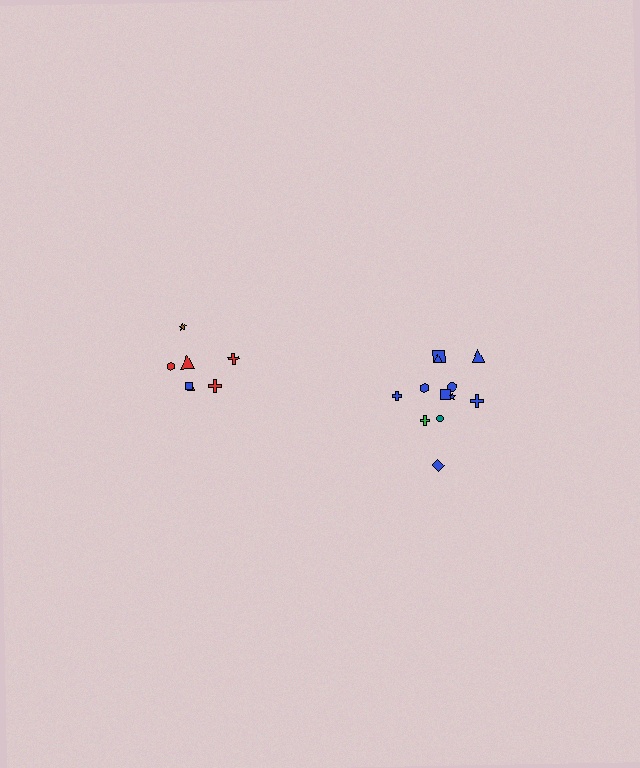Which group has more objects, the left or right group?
The right group.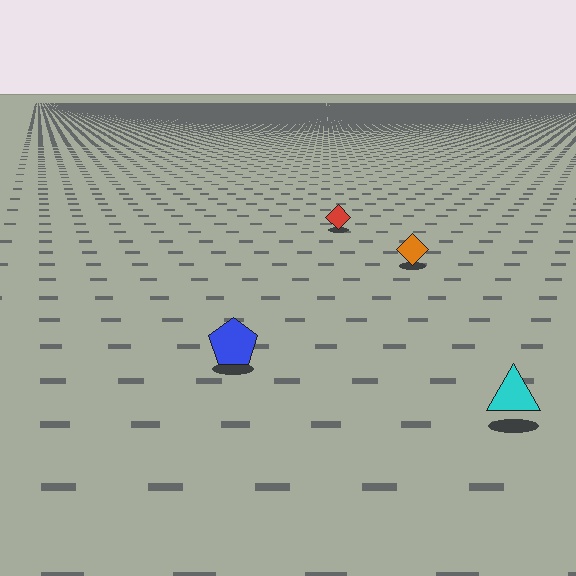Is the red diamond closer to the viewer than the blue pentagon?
No. The blue pentagon is closer — you can tell from the texture gradient: the ground texture is coarser near it.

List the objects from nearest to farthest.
From nearest to farthest: the cyan triangle, the blue pentagon, the orange diamond, the red diamond.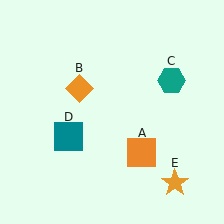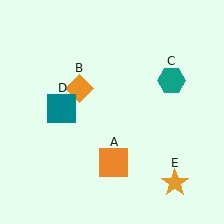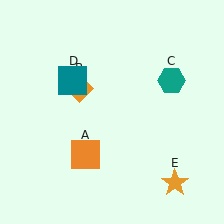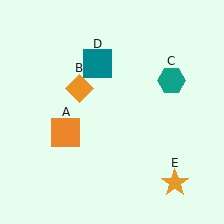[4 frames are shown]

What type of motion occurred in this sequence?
The orange square (object A), teal square (object D) rotated clockwise around the center of the scene.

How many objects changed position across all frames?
2 objects changed position: orange square (object A), teal square (object D).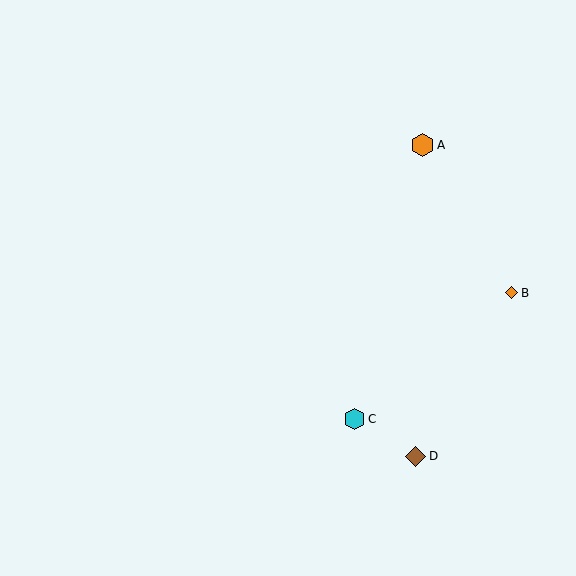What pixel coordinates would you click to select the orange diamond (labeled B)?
Click at (512, 293) to select the orange diamond B.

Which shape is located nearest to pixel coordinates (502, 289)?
The orange diamond (labeled B) at (512, 293) is nearest to that location.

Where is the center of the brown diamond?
The center of the brown diamond is at (416, 456).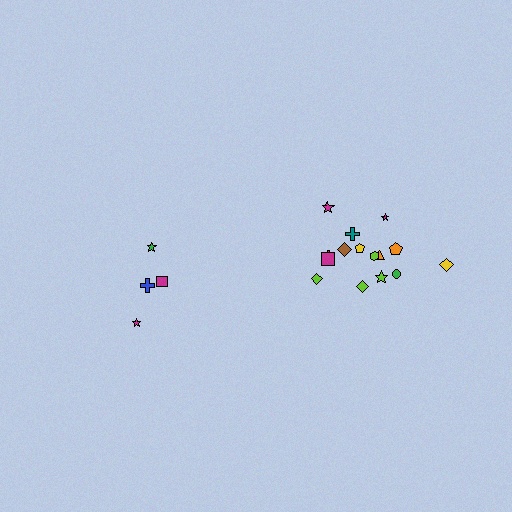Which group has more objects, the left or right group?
The right group.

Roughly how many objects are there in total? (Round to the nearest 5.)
Roughly 20 objects in total.